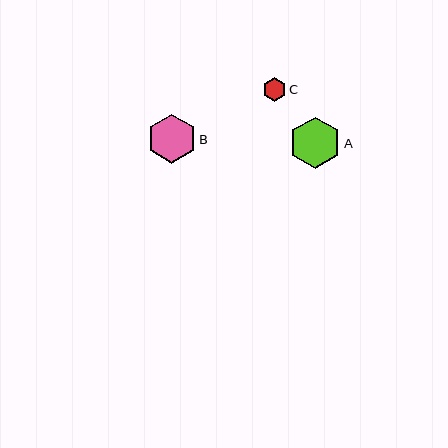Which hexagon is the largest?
Hexagon A is the largest with a size of approximately 51 pixels.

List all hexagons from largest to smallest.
From largest to smallest: A, B, C.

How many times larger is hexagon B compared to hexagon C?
Hexagon B is approximately 2.1 times the size of hexagon C.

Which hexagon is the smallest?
Hexagon C is the smallest with a size of approximately 23 pixels.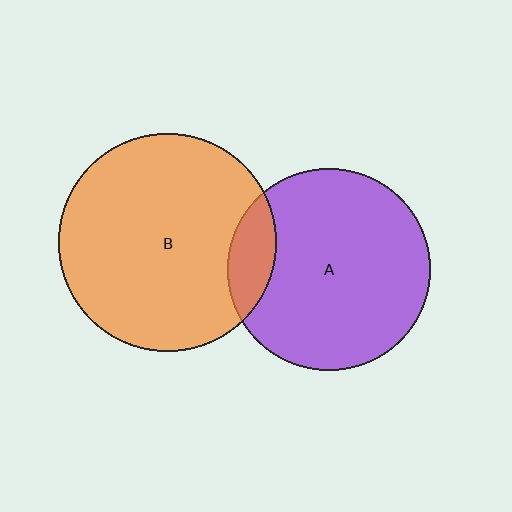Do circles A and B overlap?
Yes.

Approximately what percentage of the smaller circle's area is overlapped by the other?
Approximately 15%.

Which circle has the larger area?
Circle B (orange).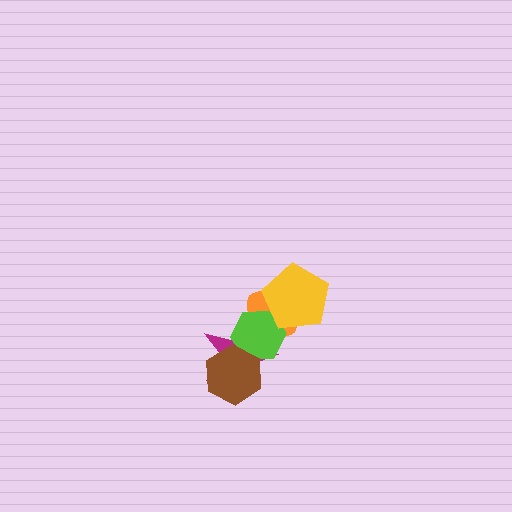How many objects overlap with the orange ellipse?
3 objects overlap with the orange ellipse.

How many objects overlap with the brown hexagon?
2 objects overlap with the brown hexagon.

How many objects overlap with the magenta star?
3 objects overlap with the magenta star.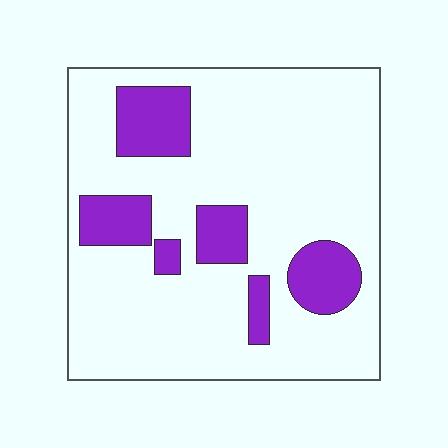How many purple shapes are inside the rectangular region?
6.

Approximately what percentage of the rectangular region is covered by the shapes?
Approximately 20%.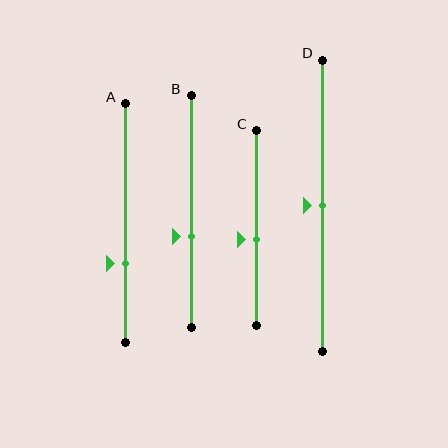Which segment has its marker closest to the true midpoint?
Segment D has its marker closest to the true midpoint.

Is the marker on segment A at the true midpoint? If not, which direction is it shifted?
No, the marker on segment A is shifted downward by about 17% of the segment length.